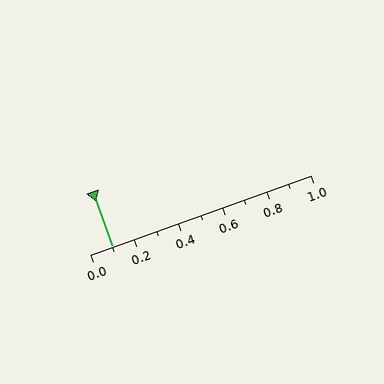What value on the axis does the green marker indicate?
The marker indicates approximately 0.1.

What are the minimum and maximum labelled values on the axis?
The axis runs from 0.0 to 1.0.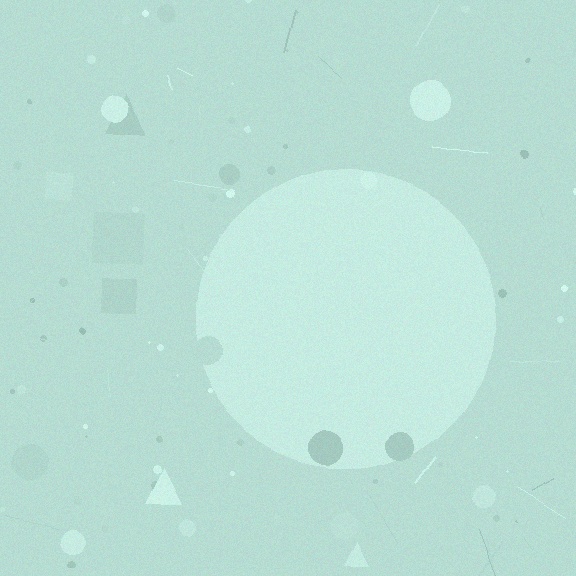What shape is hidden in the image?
A circle is hidden in the image.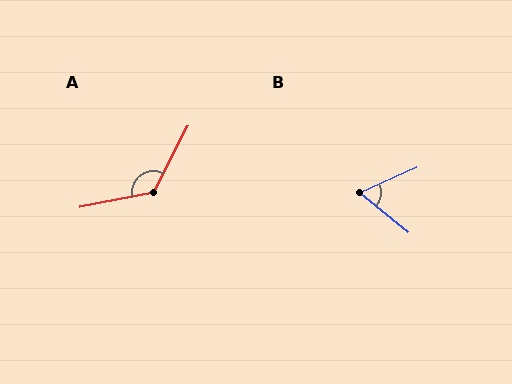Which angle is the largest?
A, at approximately 129 degrees.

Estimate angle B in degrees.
Approximately 63 degrees.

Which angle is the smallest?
B, at approximately 63 degrees.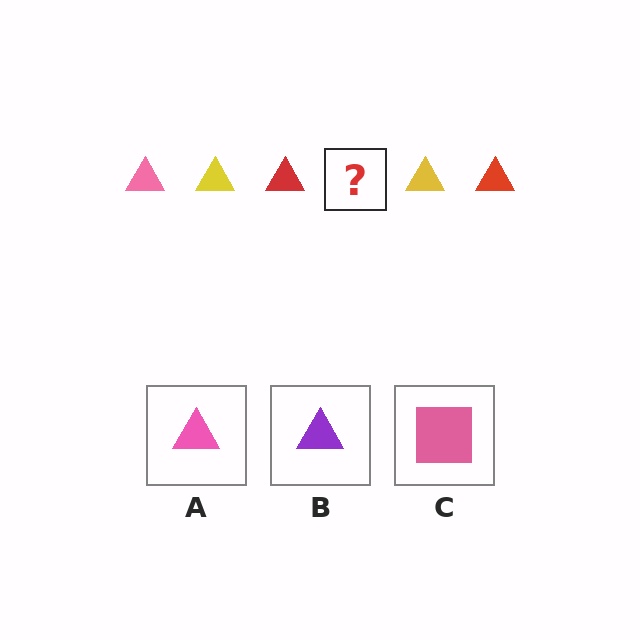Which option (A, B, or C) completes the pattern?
A.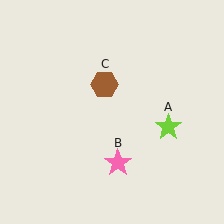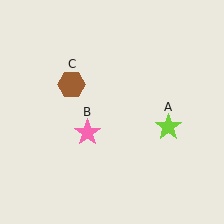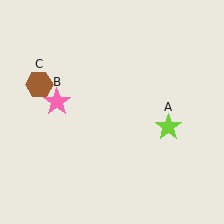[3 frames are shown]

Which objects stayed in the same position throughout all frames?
Lime star (object A) remained stationary.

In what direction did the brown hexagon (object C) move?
The brown hexagon (object C) moved left.